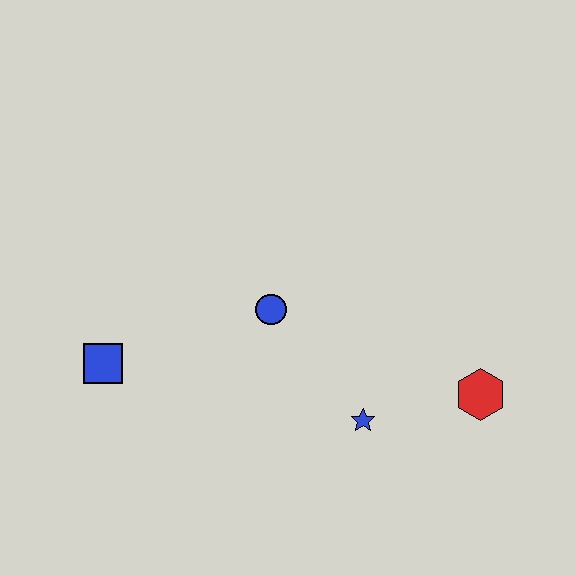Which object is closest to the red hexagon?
The blue star is closest to the red hexagon.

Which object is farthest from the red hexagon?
The blue square is farthest from the red hexagon.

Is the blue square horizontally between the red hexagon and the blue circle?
No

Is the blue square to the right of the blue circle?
No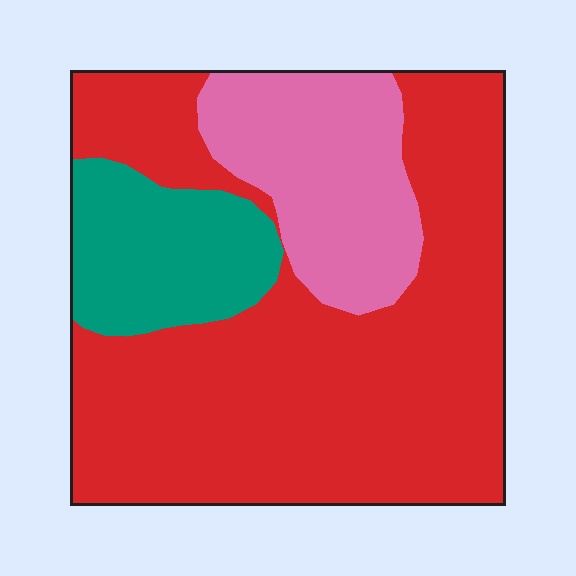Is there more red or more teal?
Red.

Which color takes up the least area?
Teal, at roughly 15%.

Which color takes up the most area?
Red, at roughly 65%.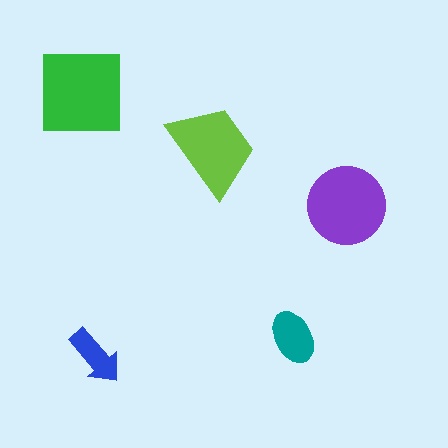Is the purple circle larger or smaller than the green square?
Smaller.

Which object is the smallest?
The blue arrow.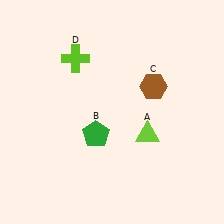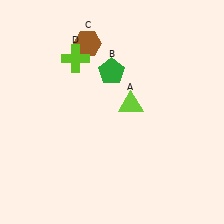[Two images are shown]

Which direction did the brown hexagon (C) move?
The brown hexagon (C) moved left.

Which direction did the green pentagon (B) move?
The green pentagon (B) moved up.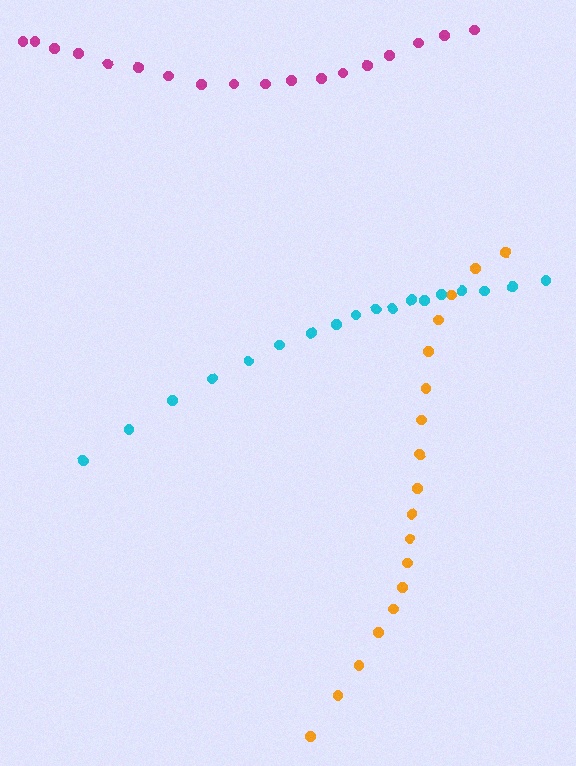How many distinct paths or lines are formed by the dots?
There are 3 distinct paths.